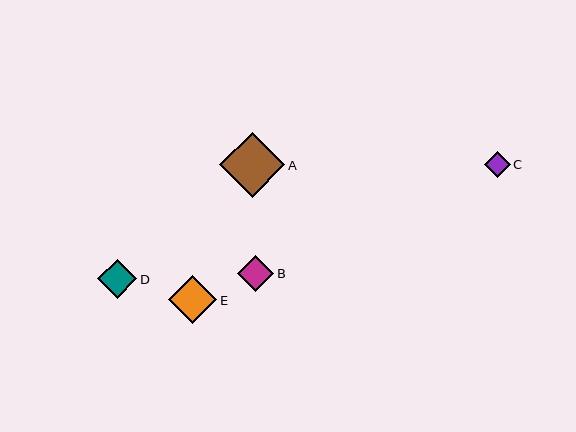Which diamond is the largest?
Diamond A is the largest with a size of approximately 65 pixels.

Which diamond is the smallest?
Diamond C is the smallest with a size of approximately 26 pixels.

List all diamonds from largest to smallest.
From largest to smallest: A, E, D, B, C.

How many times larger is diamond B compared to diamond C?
Diamond B is approximately 1.4 times the size of diamond C.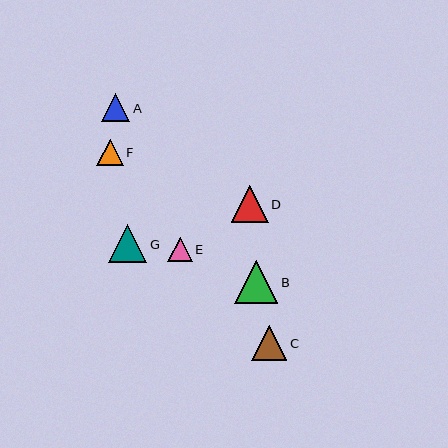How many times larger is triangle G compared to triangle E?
Triangle G is approximately 1.6 times the size of triangle E.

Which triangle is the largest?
Triangle B is the largest with a size of approximately 43 pixels.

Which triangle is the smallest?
Triangle E is the smallest with a size of approximately 24 pixels.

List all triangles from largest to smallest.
From largest to smallest: B, G, D, C, A, F, E.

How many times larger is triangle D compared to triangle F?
Triangle D is approximately 1.4 times the size of triangle F.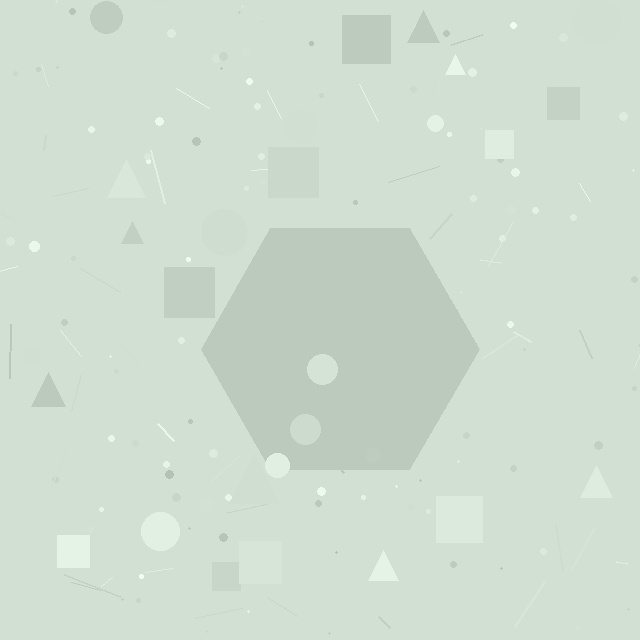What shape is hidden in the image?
A hexagon is hidden in the image.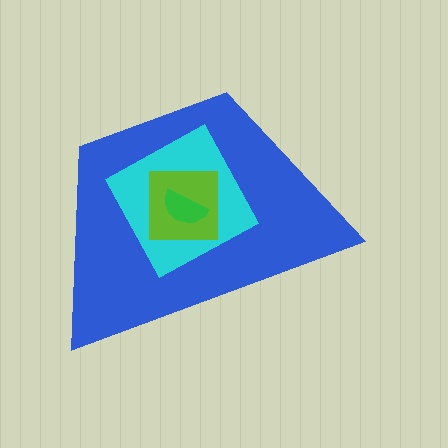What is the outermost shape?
The blue trapezoid.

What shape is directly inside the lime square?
The green semicircle.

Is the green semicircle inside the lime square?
Yes.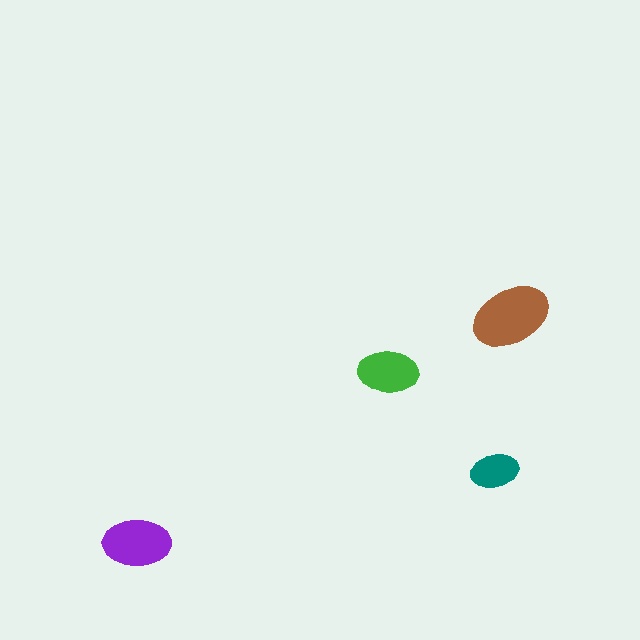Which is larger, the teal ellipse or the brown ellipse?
The brown one.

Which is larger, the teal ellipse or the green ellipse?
The green one.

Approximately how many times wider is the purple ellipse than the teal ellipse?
About 1.5 times wider.